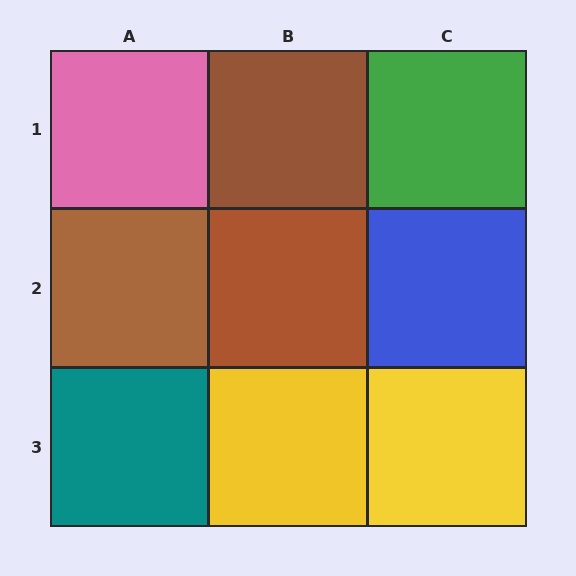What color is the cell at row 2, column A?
Brown.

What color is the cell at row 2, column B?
Brown.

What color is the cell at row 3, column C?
Yellow.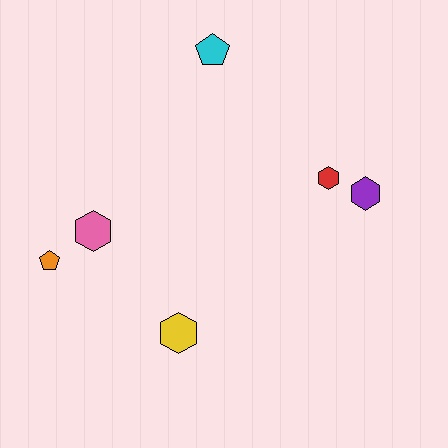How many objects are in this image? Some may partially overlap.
There are 6 objects.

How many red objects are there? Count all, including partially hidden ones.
There is 1 red object.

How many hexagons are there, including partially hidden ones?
There are 4 hexagons.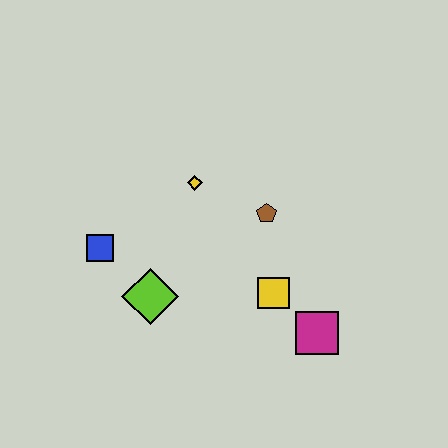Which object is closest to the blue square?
The lime diamond is closest to the blue square.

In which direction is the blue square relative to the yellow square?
The blue square is to the left of the yellow square.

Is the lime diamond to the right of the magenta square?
No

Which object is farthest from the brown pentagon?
The blue square is farthest from the brown pentagon.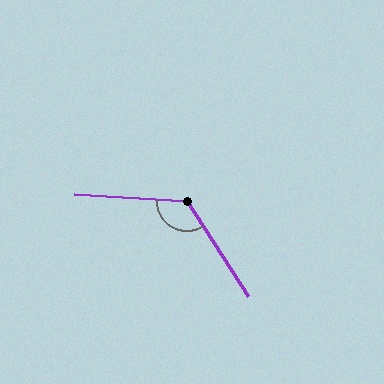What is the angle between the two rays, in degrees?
Approximately 126 degrees.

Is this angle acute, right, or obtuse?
It is obtuse.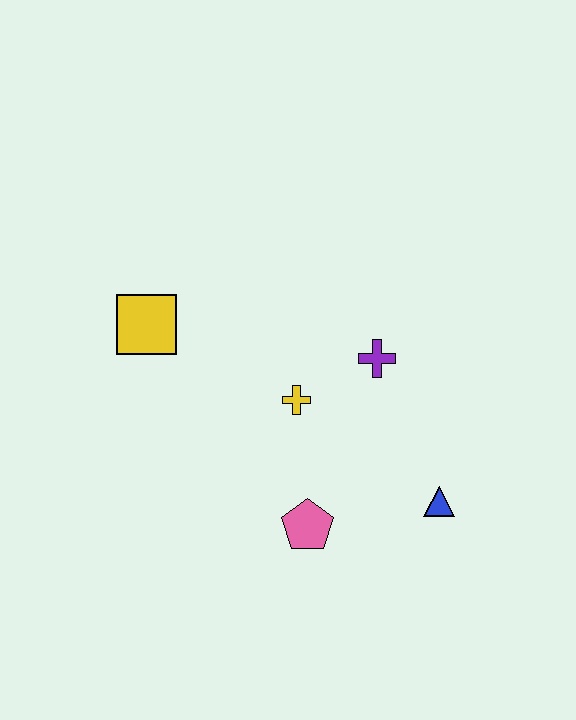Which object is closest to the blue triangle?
The pink pentagon is closest to the blue triangle.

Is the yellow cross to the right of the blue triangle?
No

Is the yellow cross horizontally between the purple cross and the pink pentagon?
No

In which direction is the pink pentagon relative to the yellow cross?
The pink pentagon is below the yellow cross.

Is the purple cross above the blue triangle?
Yes